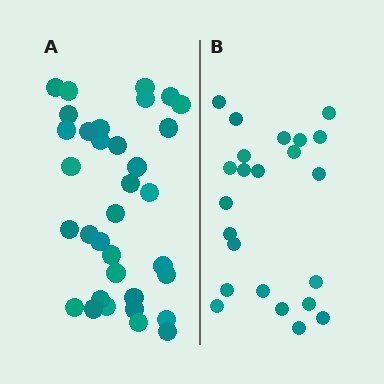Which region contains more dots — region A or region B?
Region A (the left region) has more dots.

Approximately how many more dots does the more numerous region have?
Region A has roughly 12 or so more dots than region B.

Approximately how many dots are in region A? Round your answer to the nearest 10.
About 30 dots. (The exact count is 34, which rounds to 30.)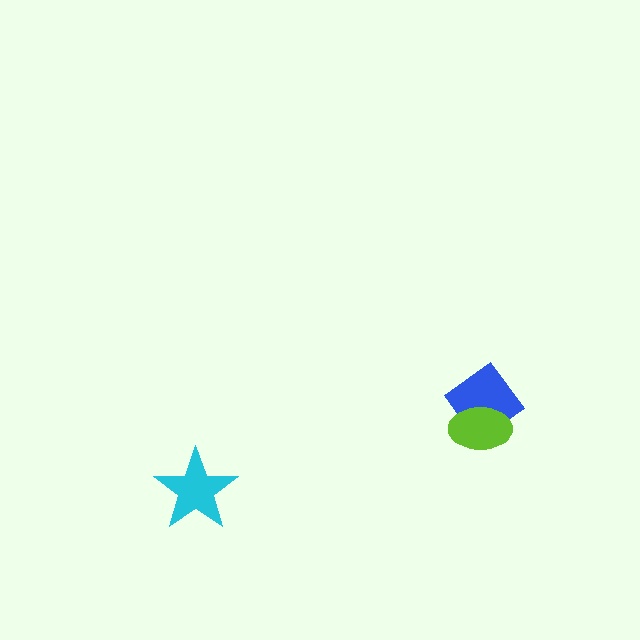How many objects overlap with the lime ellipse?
1 object overlaps with the lime ellipse.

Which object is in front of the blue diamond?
The lime ellipse is in front of the blue diamond.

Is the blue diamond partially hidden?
Yes, it is partially covered by another shape.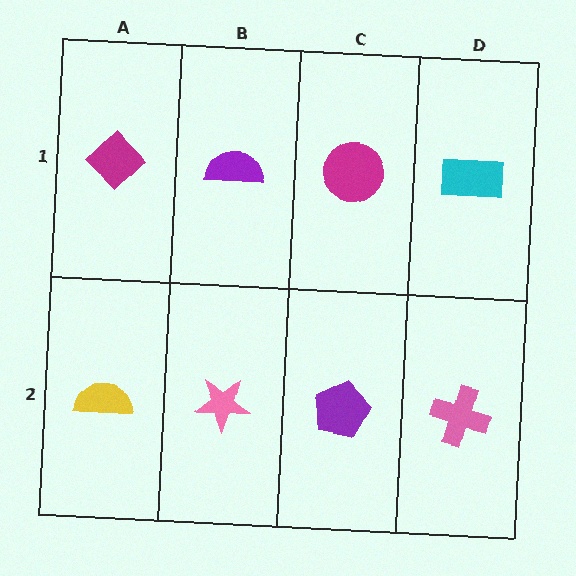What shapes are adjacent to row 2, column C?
A magenta circle (row 1, column C), a pink star (row 2, column B), a pink cross (row 2, column D).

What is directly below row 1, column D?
A pink cross.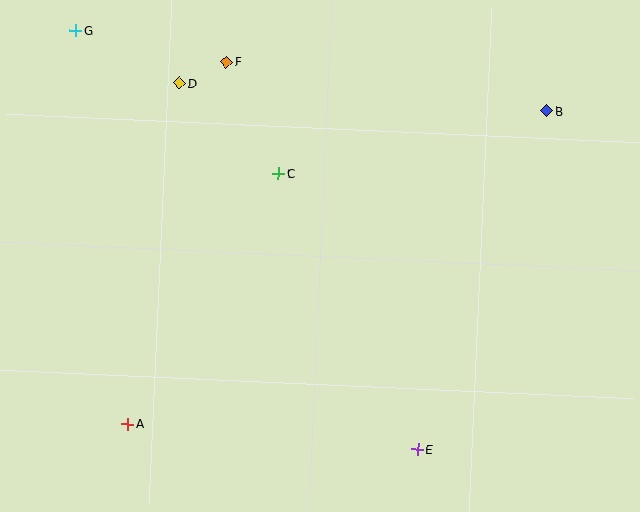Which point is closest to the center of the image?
Point C at (278, 173) is closest to the center.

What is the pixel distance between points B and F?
The distance between B and F is 324 pixels.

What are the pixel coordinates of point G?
Point G is at (76, 30).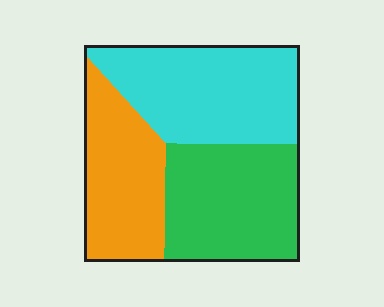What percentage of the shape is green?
Green takes up about one third (1/3) of the shape.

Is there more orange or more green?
Green.